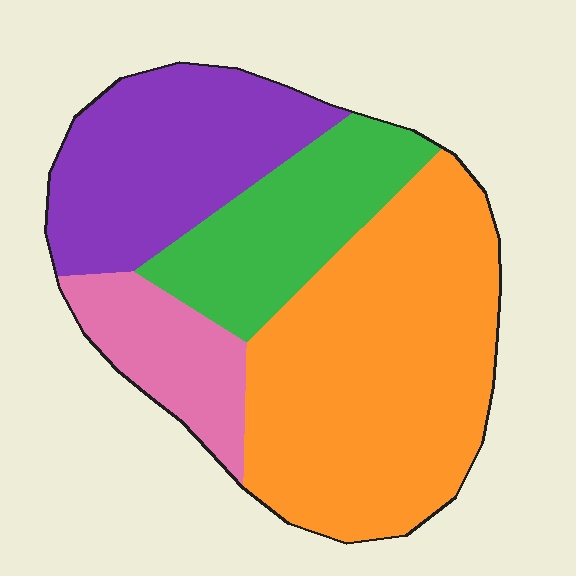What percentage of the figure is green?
Green takes up about one fifth (1/5) of the figure.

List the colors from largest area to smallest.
From largest to smallest: orange, purple, green, pink.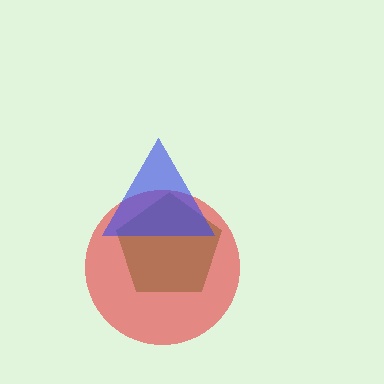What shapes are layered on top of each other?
The layered shapes are: a red circle, a brown pentagon, a blue triangle.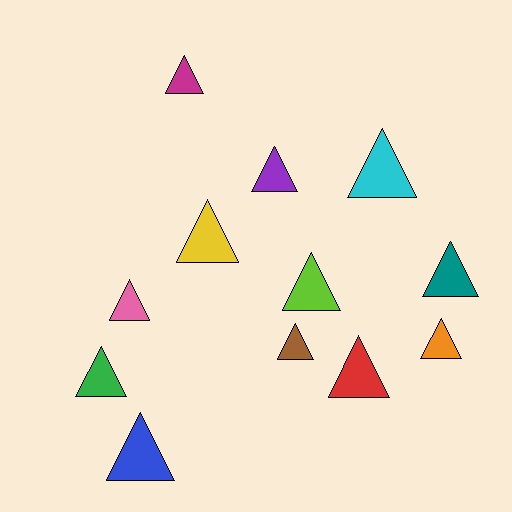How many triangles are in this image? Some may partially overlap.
There are 12 triangles.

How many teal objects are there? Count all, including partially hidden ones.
There is 1 teal object.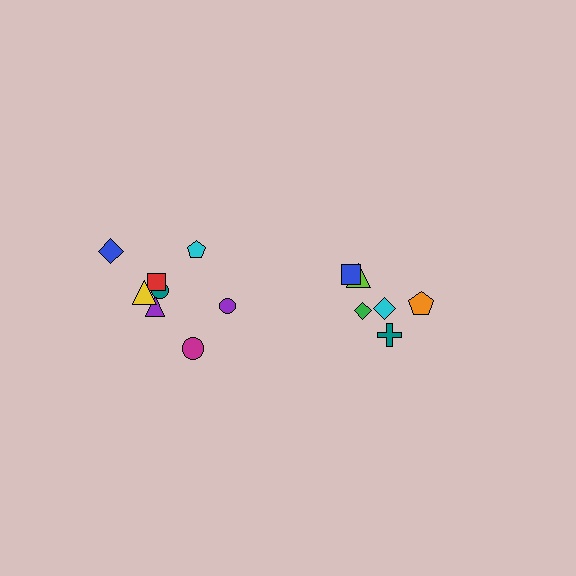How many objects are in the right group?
There are 6 objects.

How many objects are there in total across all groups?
There are 14 objects.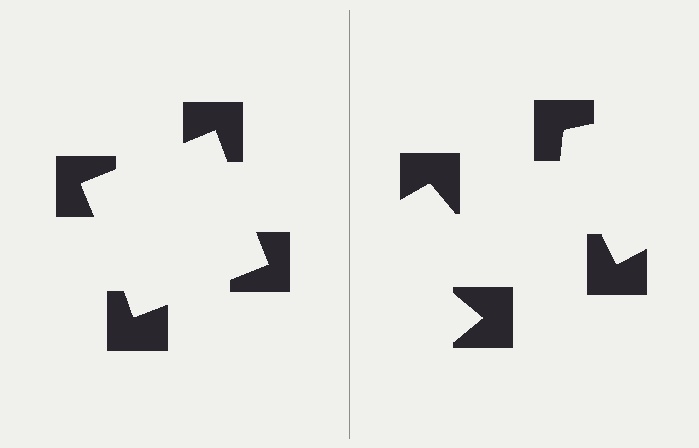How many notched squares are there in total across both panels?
8 — 4 on each side.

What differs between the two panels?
The notched squares are positioned identically on both sides; only the wedge orientations differ. On the left they align to a square; on the right they are misaligned.